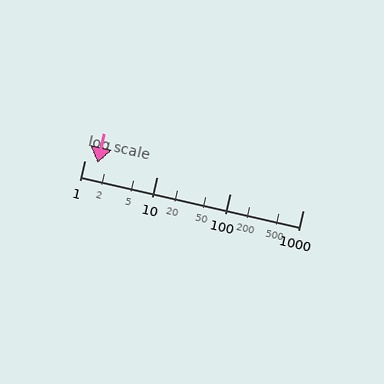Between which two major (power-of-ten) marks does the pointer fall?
The pointer is between 1 and 10.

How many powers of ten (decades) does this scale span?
The scale spans 3 decades, from 1 to 1000.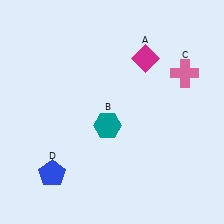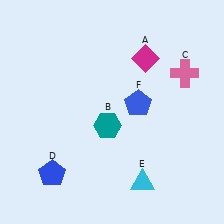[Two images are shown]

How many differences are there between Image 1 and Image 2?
There are 2 differences between the two images.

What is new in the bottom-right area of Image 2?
A cyan triangle (E) was added in the bottom-right area of Image 2.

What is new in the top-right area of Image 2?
A blue pentagon (F) was added in the top-right area of Image 2.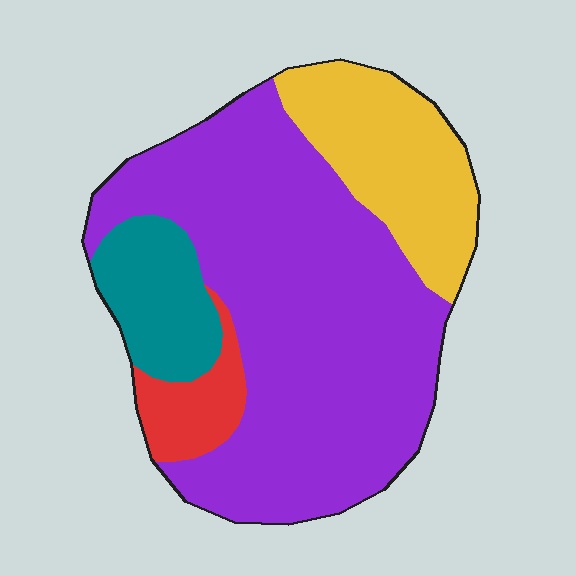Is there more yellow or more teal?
Yellow.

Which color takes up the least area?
Red, at roughly 5%.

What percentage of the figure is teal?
Teal takes up about one eighth (1/8) of the figure.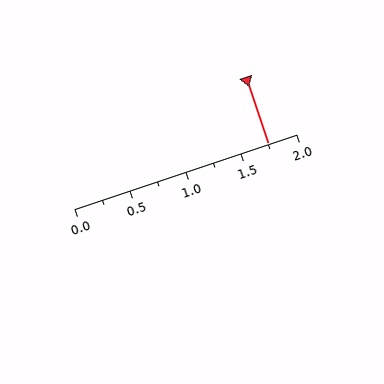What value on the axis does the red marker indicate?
The marker indicates approximately 1.75.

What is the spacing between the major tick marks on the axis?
The major ticks are spaced 0.5 apart.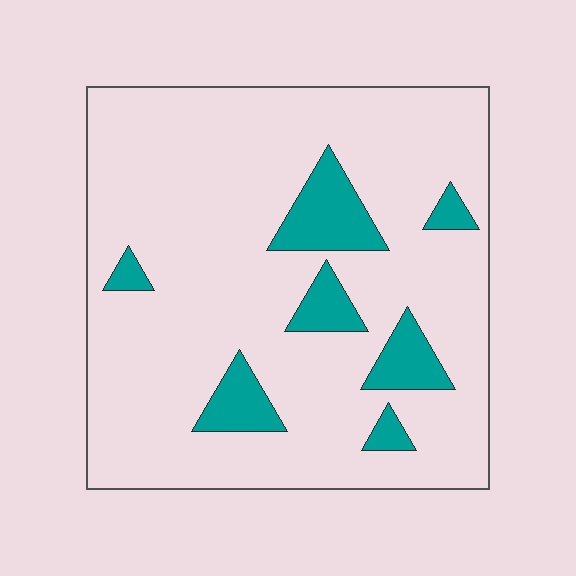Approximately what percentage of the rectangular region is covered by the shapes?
Approximately 15%.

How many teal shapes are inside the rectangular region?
7.